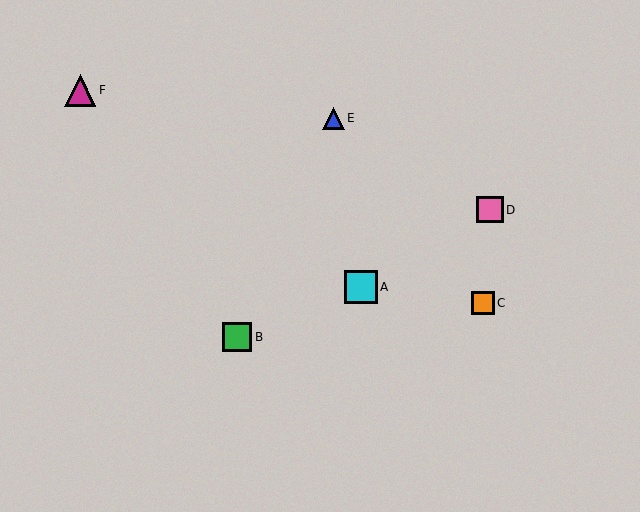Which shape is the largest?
The cyan square (labeled A) is the largest.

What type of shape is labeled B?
Shape B is a green square.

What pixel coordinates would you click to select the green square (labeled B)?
Click at (237, 337) to select the green square B.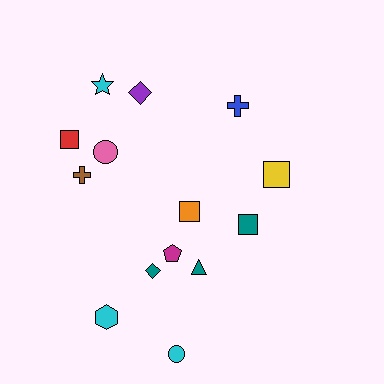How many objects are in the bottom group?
There are 6 objects.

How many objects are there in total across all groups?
There are 14 objects.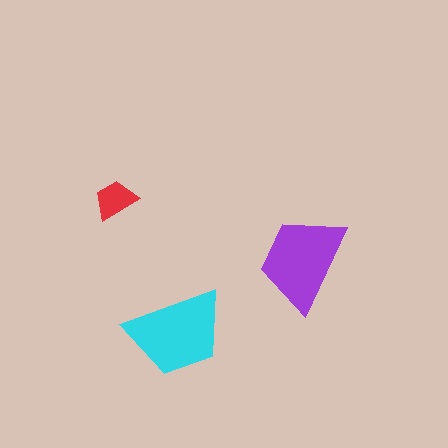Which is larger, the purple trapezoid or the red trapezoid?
The purple one.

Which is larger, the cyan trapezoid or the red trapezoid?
The cyan one.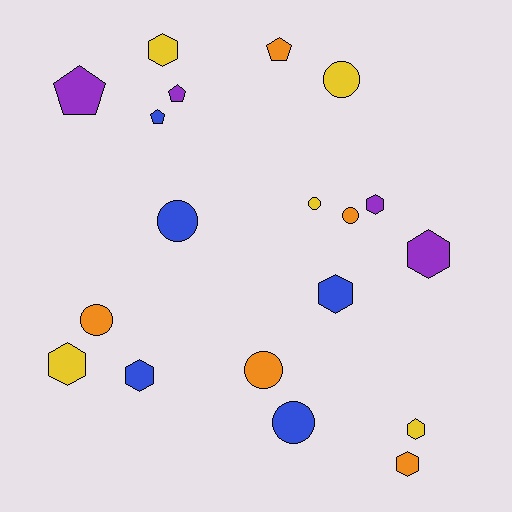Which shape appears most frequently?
Hexagon, with 8 objects.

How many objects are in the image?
There are 19 objects.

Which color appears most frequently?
Yellow, with 5 objects.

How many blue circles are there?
There are 2 blue circles.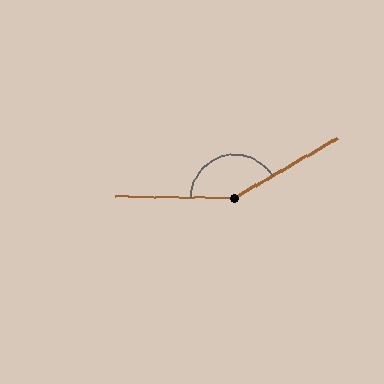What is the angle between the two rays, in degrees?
Approximately 148 degrees.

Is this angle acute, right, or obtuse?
It is obtuse.